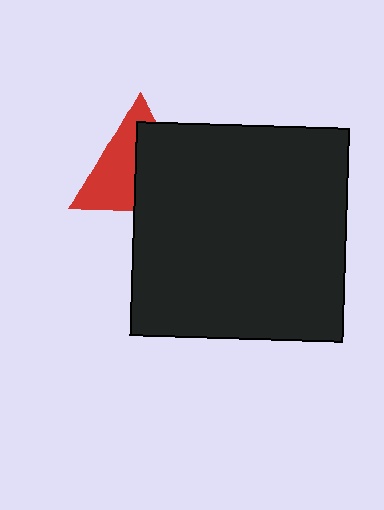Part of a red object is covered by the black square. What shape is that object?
It is a triangle.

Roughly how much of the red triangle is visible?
About half of it is visible (roughly 49%).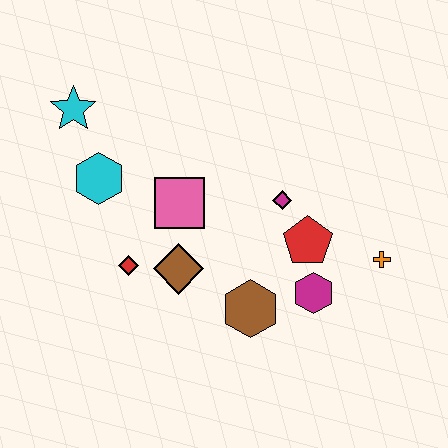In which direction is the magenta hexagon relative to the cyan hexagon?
The magenta hexagon is to the right of the cyan hexagon.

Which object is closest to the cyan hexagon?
The cyan star is closest to the cyan hexagon.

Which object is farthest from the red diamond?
The orange cross is farthest from the red diamond.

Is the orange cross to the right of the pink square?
Yes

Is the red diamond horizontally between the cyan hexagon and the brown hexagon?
Yes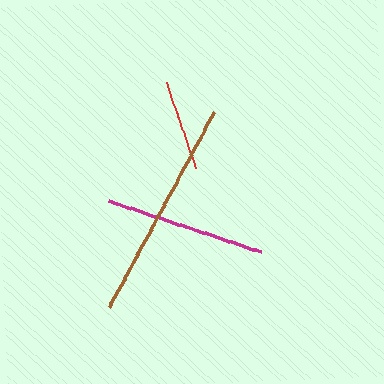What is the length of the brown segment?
The brown segment is approximately 222 pixels long.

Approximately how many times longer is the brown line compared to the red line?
The brown line is approximately 2.4 times the length of the red line.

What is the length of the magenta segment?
The magenta segment is approximately 160 pixels long.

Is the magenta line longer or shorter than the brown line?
The brown line is longer than the magenta line.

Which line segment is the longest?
The brown line is the longest at approximately 222 pixels.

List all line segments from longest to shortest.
From longest to shortest: brown, magenta, red.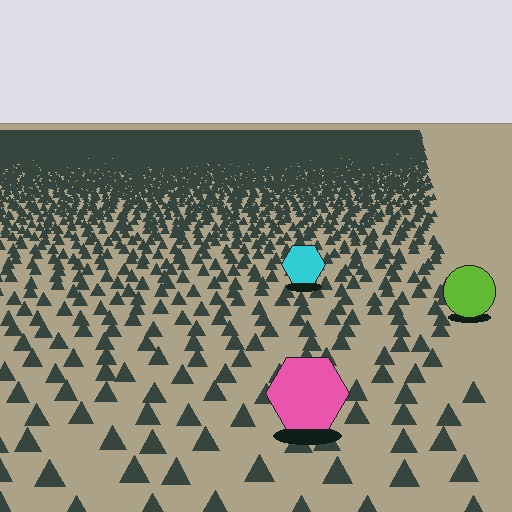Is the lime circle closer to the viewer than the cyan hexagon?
Yes. The lime circle is closer — you can tell from the texture gradient: the ground texture is coarser near it.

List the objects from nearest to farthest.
From nearest to farthest: the pink hexagon, the lime circle, the cyan hexagon.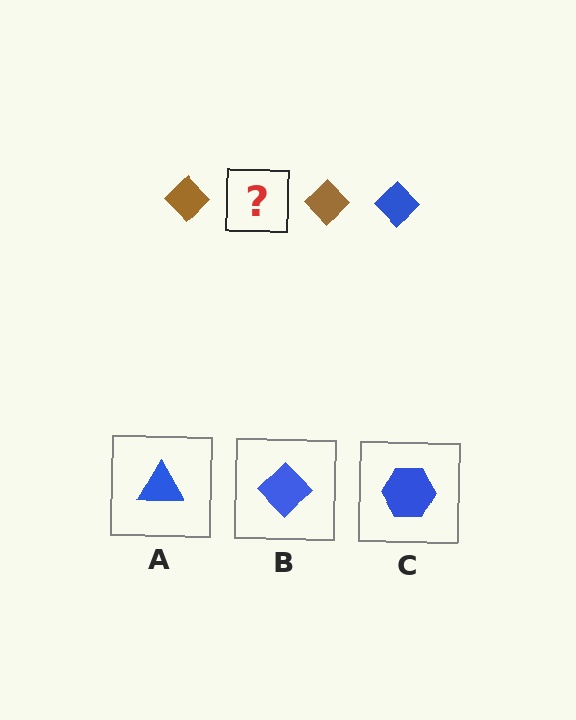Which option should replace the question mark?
Option B.